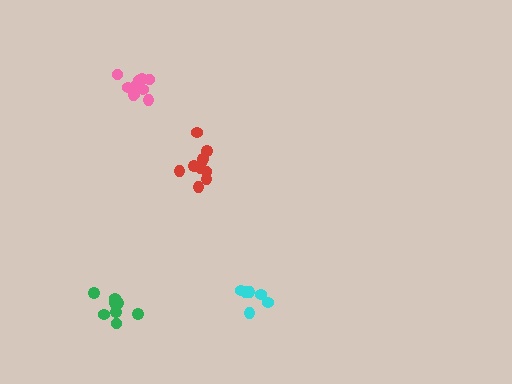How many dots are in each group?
Group 1: 10 dots, Group 2: 8 dots, Group 3: 6 dots, Group 4: 11 dots (35 total).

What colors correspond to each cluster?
The clusters are colored: red, green, cyan, pink.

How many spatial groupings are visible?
There are 4 spatial groupings.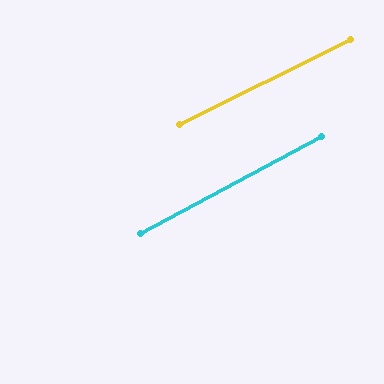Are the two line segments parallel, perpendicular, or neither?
Parallel — their directions differ by only 2.0°.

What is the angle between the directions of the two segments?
Approximately 2 degrees.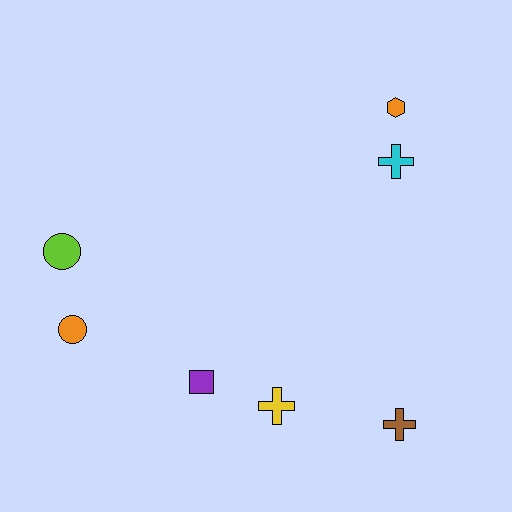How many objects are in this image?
There are 7 objects.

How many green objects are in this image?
There are no green objects.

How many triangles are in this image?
There are no triangles.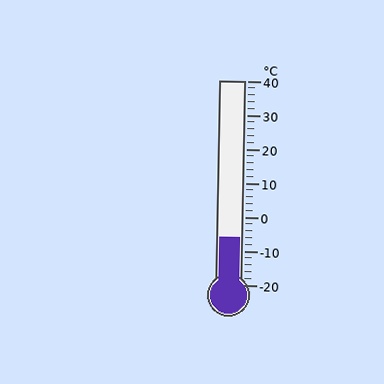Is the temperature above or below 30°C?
The temperature is below 30°C.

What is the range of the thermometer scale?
The thermometer scale ranges from -20°C to 40°C.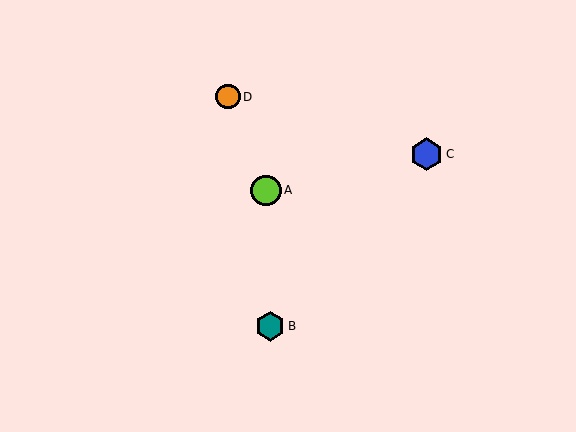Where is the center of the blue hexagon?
The center of the blue hexagon is at (427, 154).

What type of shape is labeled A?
Shape A is a lime circle.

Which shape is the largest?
The blue hexagon (labeled C) is the largest.